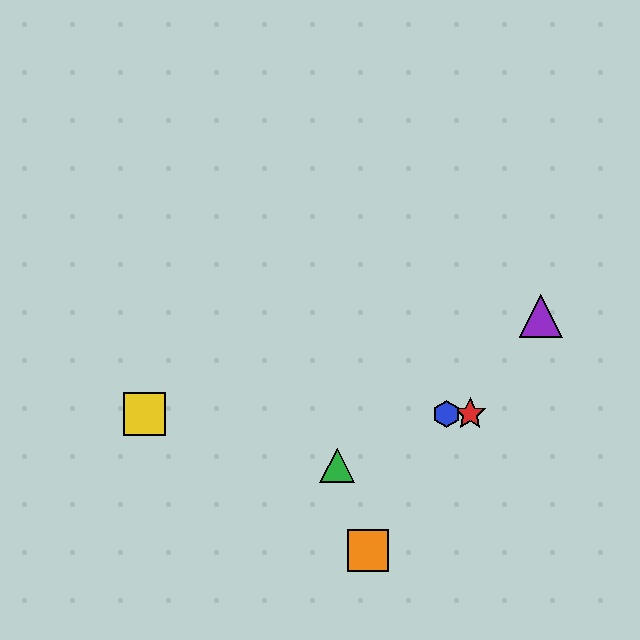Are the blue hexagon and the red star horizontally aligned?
Yes, both are at y≈414.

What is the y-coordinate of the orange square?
The orange square is at y≈550.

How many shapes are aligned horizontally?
3 shapes (the red star, the blue hexagon, the yellow square) are aligned horizontally.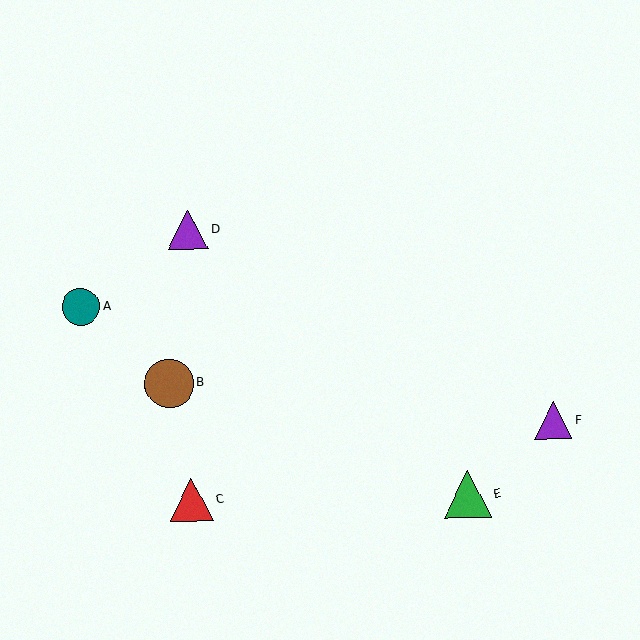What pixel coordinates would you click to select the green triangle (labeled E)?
Click at (468, 494) to select the green triangle E.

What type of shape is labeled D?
Shape D is a purple triangle.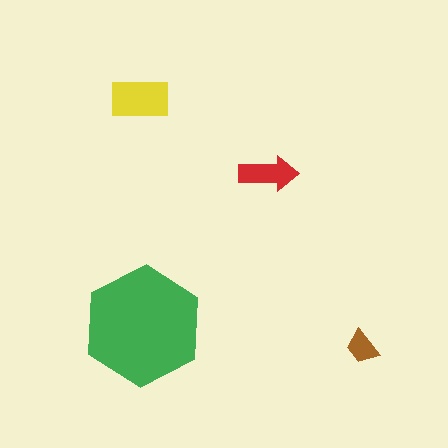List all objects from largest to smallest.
The green hexagon, the yellow rectangle, the red arrow, the brown trapezoid.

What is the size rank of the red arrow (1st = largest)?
3rd.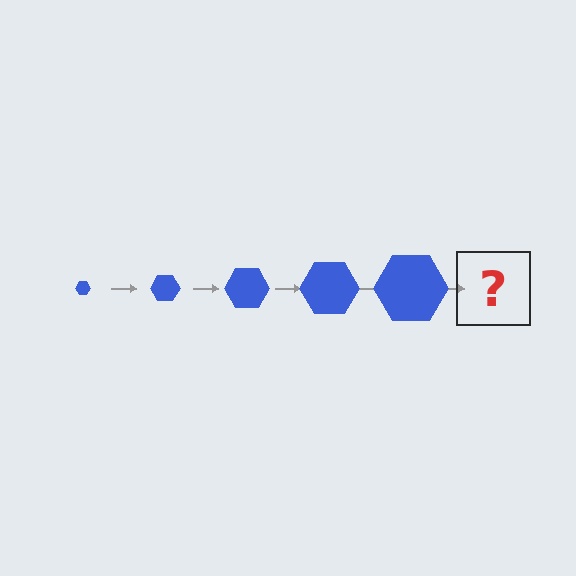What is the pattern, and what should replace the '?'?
The pattern is that the hexagon gets progressively larger each step. The '?' should be a blue hexagon, larger than the previous one.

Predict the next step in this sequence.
The next step is a blue hexagon, larger than the previous one.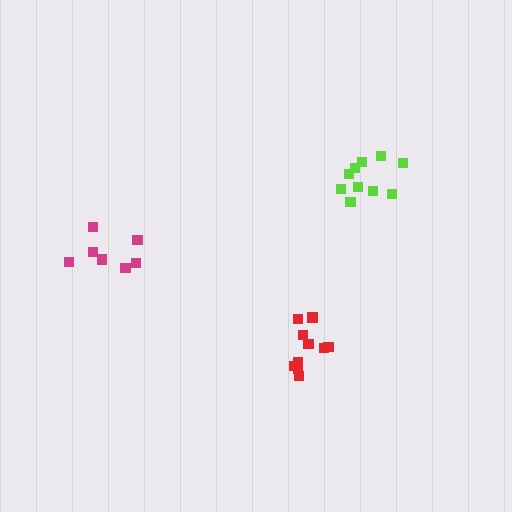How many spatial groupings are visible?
There are 3 spatial groupings.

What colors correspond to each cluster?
The clusters are colored: magenta, lime, red.